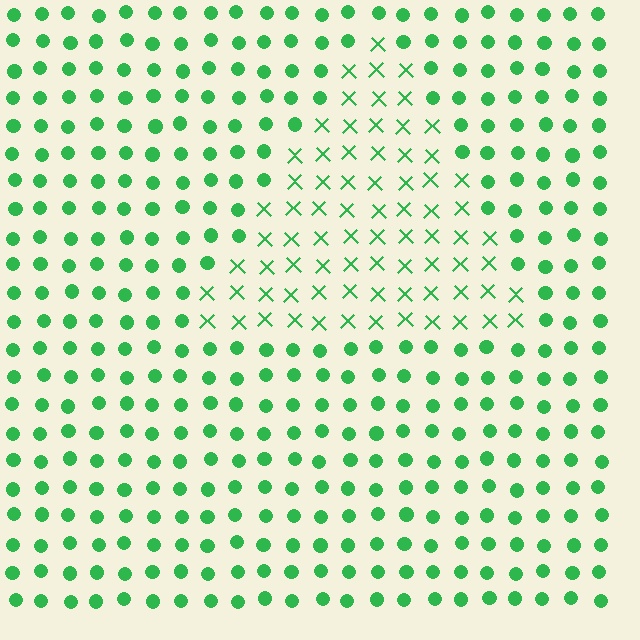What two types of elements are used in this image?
The image uses X marks inside the triangle region and circles outside it.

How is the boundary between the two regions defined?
The boundary is defined by a change in element shape: X marks inside vs. circles outside. All elements share the same color and spacing.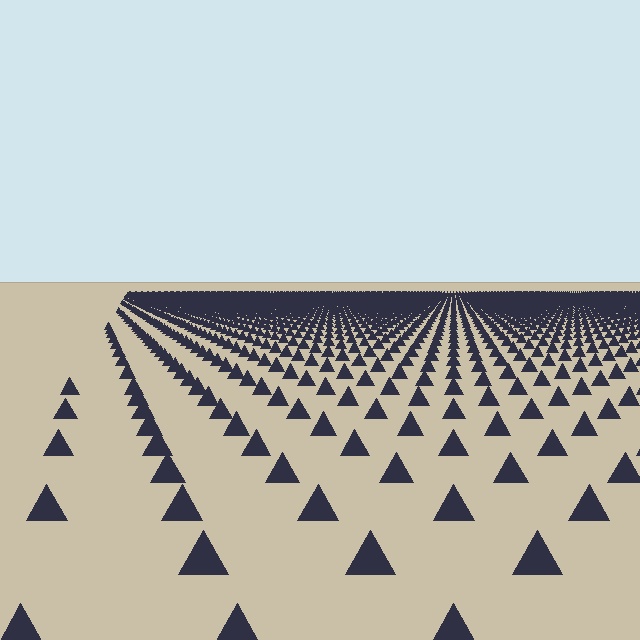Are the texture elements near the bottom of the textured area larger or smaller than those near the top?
Larger. Near the bottom, elements are closer to the viewer and appear at a bigger on-screen size.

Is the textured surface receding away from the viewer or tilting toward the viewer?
The surface is receding away from the viewer. Texture elements get smaller and denser toward the top.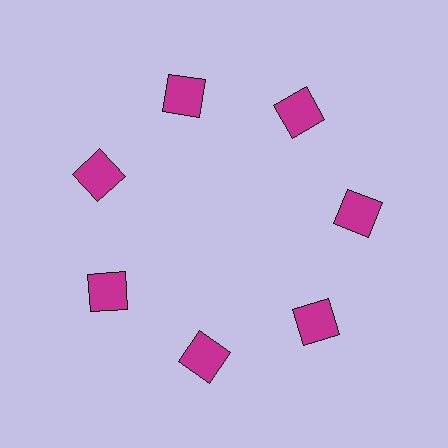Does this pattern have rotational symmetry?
Yes, this pattern has 7-fold rotational symmetry. It looks the same after rotating 51 degrees around the center.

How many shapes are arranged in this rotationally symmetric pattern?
There are 7 shapes, arranged in 7 groups of 1.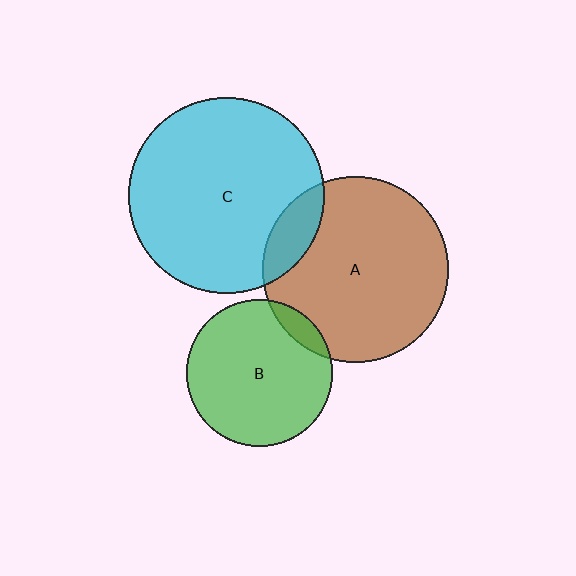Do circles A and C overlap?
Yes.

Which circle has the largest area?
Circle C (cyan).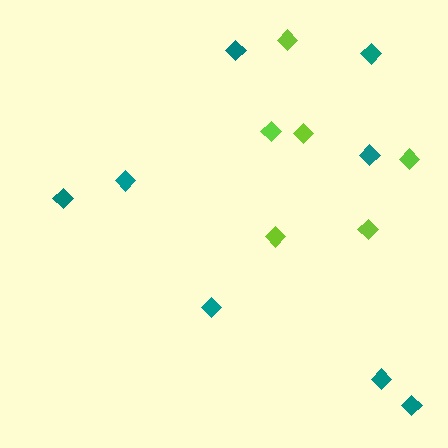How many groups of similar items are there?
There are 2 groups: one group of lime diamonds (6) and one group of teal diamonds (8).